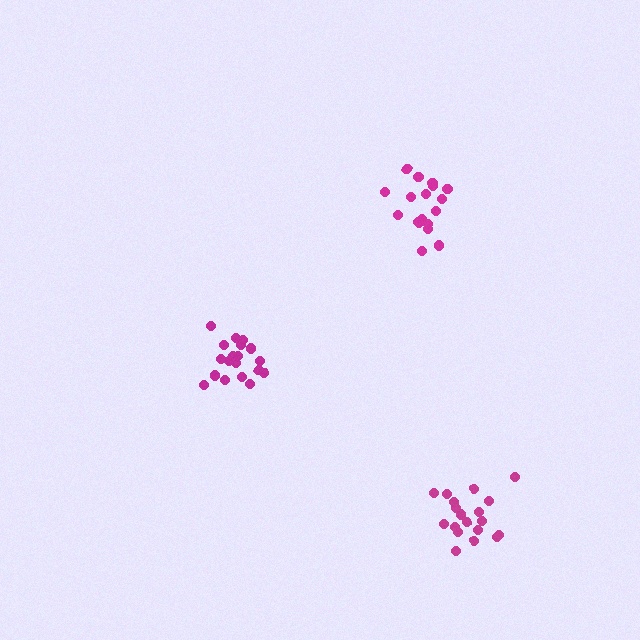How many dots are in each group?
Group 1: 18 dots, Group 2: 19 dots, Group 3: 19 dots (56 total).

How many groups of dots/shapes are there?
There are 3 groups.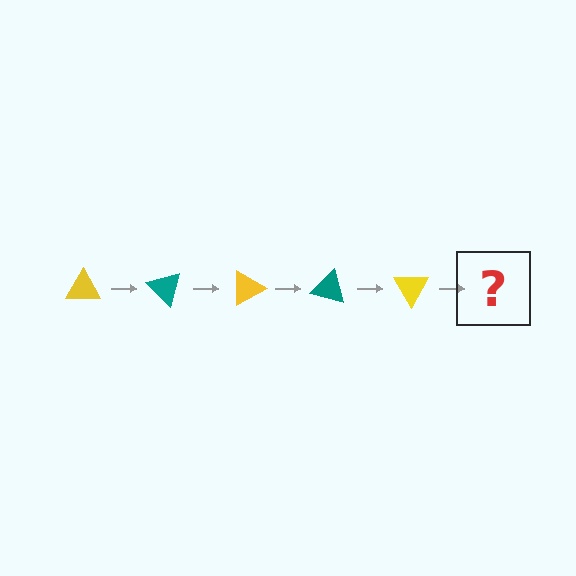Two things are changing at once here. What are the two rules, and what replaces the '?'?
The two rules are that it rotates 45 degrees each step and the color cycles through yellow and teal. The '?' should be a teal triangle, rotated 225 degrees from the start.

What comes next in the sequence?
The next element should be a teal triangle, rotated 225 degrees from the start.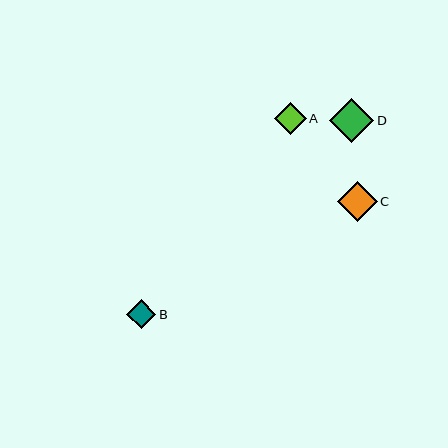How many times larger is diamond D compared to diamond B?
Diamond D is approximately 1.5 times the size of diamond B.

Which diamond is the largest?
Diamond D is the largest with a size of approximately 44 pixels.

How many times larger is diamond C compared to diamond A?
Diamond C is approximately 1.3 times the size of diamond A.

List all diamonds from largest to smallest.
From largest to smallest: D, C, A, B.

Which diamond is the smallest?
Diamond B is the smallest with a size of approximately 29 pixels.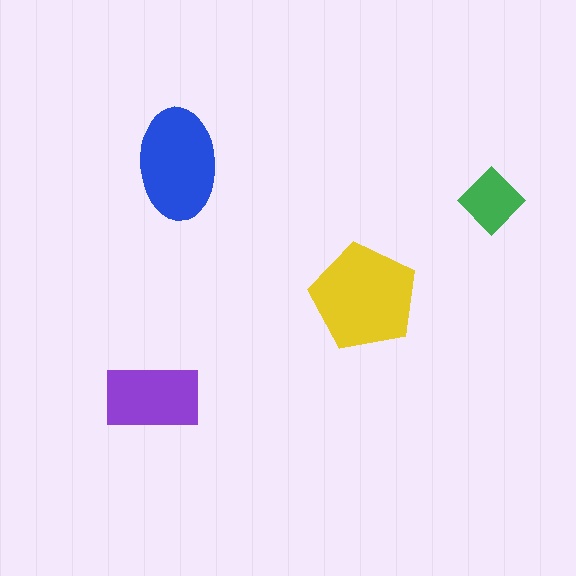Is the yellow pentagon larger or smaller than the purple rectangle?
Larger.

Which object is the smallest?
The green diamond.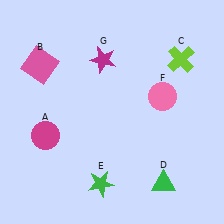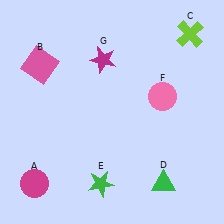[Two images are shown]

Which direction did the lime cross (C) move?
The lime cross (C) moved up.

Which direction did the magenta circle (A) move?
The magenta circle (A) moved down.